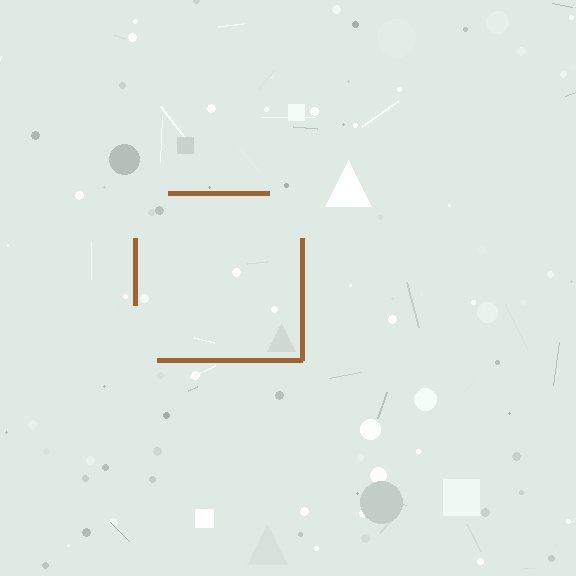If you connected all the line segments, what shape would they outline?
They would outline a square.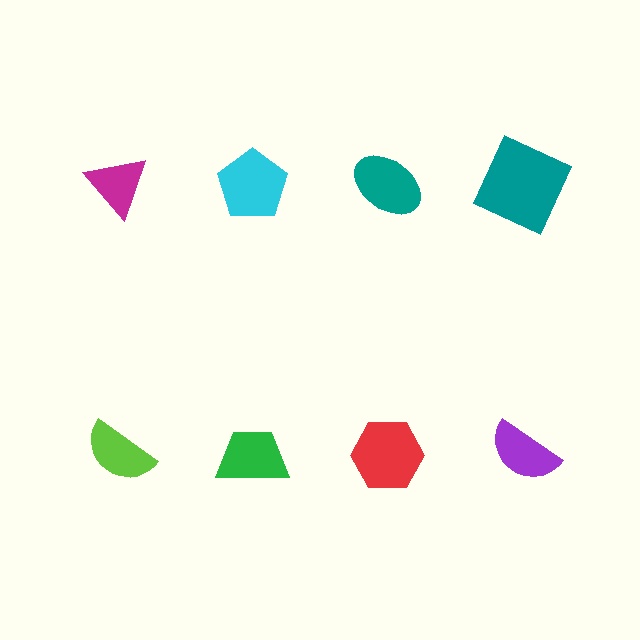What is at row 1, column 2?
A cyan pentagon.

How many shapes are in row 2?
4 shapes.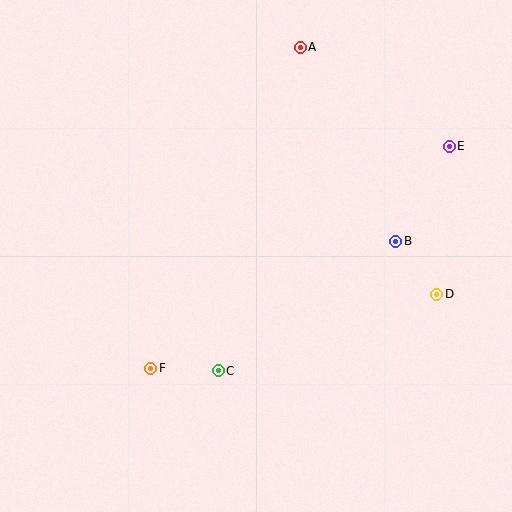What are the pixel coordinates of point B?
Point B is at (396, 241).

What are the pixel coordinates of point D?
Point D is at (437, 294).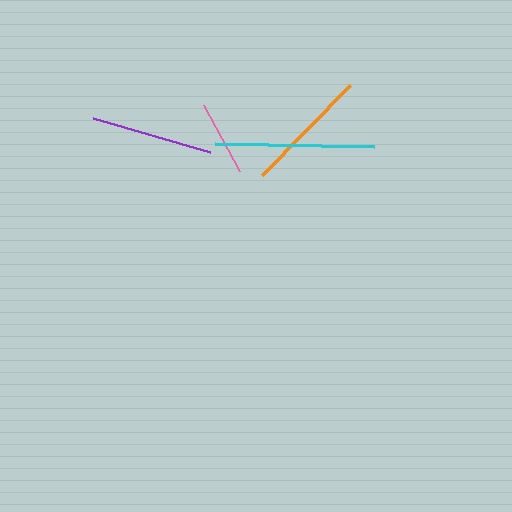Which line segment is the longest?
The cyan line is the longest at approximately 159 pixels.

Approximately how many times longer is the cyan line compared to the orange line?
The cyan line is approximately 1.3 times the length of the orange line.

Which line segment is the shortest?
The pink line is the shortest at approximately 75 pixels.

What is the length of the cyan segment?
The cyan segment is approximately 159 pixels long.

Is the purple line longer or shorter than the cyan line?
The cyan line is longer than the purple line.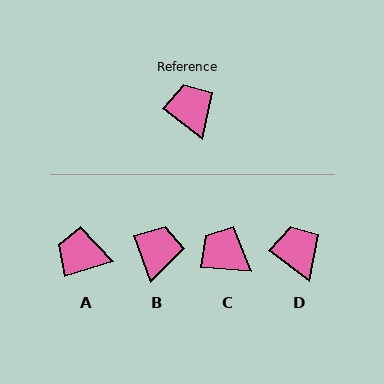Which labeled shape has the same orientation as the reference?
D.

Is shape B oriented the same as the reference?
No, it is off by about 33 degrees.